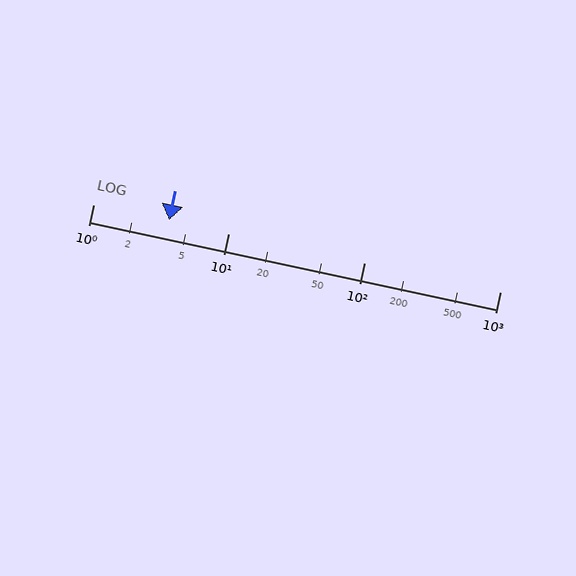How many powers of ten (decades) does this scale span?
The scale spans 3 decades, from 1 to 1000.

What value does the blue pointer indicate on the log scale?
The pointer indicates approximately 3.6.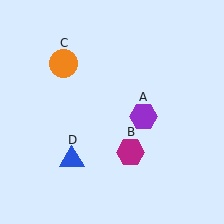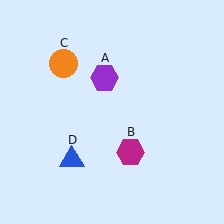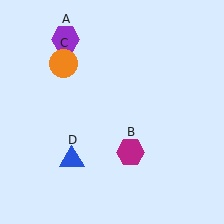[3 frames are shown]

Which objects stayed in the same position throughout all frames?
Magenta hexagon (object B) and orange circle (object C) and blue triangle (object D) remained stationary.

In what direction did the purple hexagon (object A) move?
The purple hexagon (object A) moved up and to the left.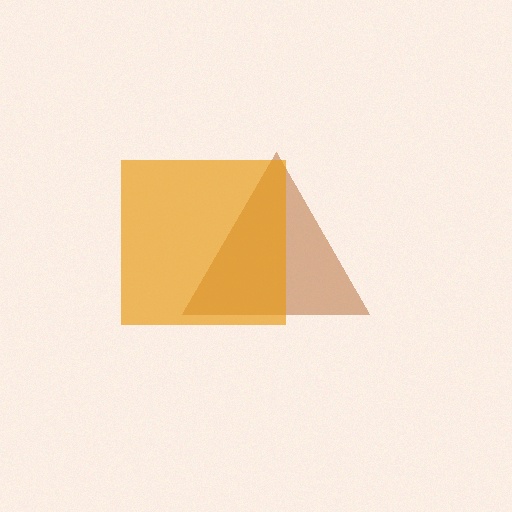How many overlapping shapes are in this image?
There are 2 overlapping shapes in the image.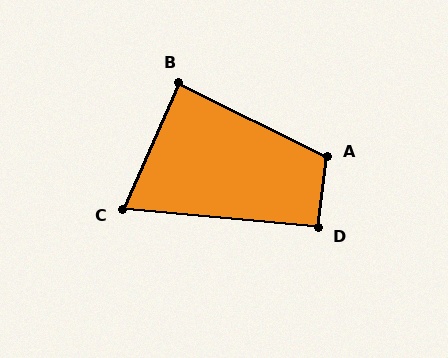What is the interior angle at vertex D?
Approximately 92 degrees (approximately right).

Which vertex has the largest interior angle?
A, at approximately 109 degrees.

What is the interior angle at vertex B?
Approximately 88 degrees (approximately right).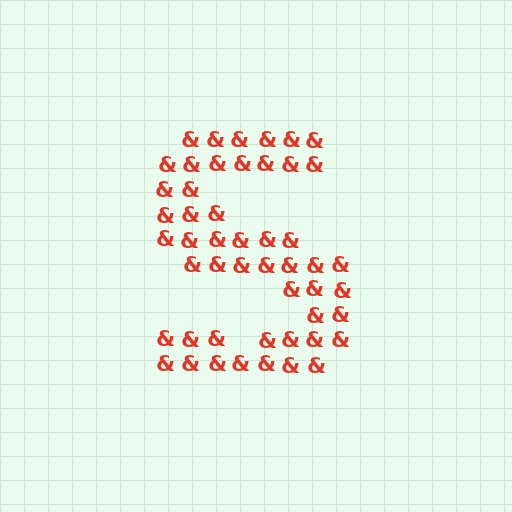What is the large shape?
The large shape is the letter S.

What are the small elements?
The small elements are ampersands.